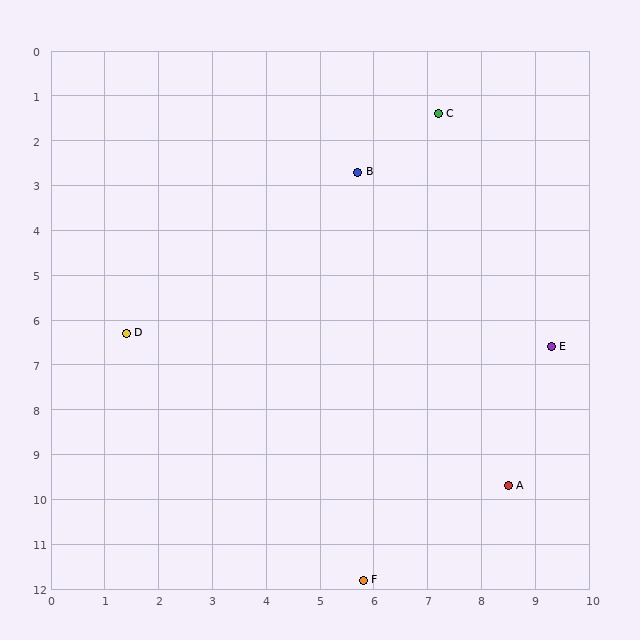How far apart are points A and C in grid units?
Points A and C are about 8.4 grid units apart.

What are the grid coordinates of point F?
Point F is at approximately (5.8, 11.8).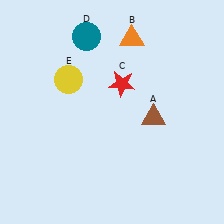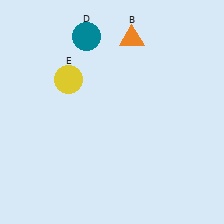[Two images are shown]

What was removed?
The red star (C), the brown triangle (A) were removed in Image 2.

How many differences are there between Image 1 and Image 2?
There are 2 differences between the two images.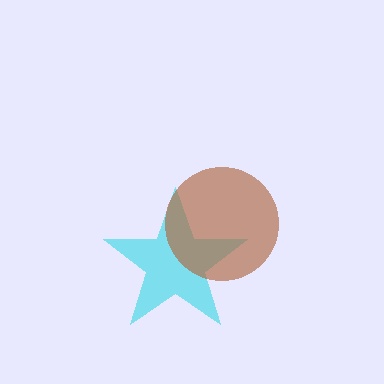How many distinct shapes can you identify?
There are 2 distinct shapes: a cyan star, a brown circle.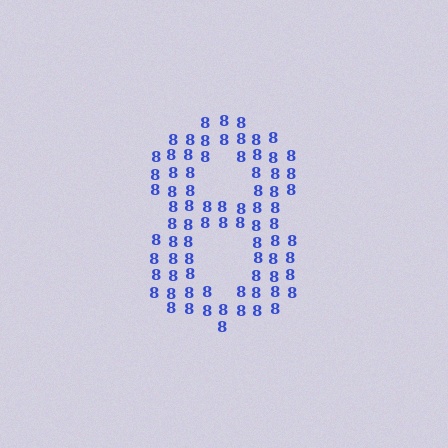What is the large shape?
The large shape is the digit 8.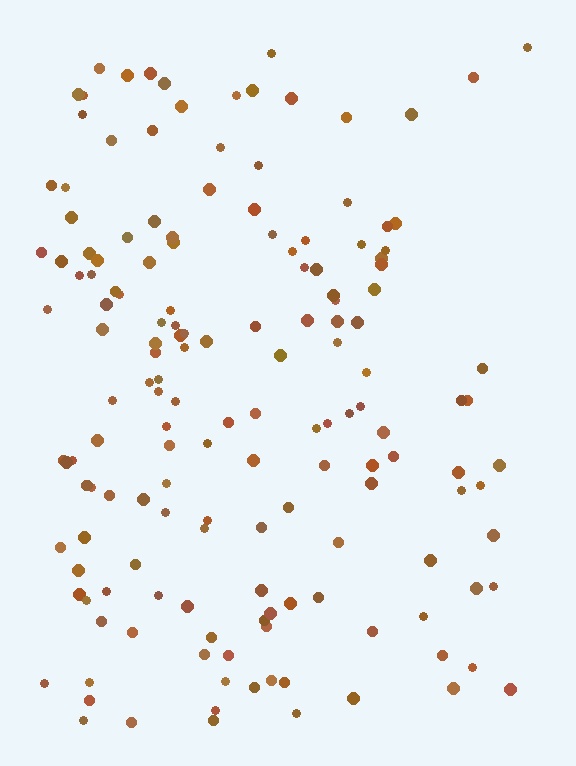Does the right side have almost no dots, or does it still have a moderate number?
Still a moderate number, just noticeably fewer than the left.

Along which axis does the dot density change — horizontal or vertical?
Horizontal.